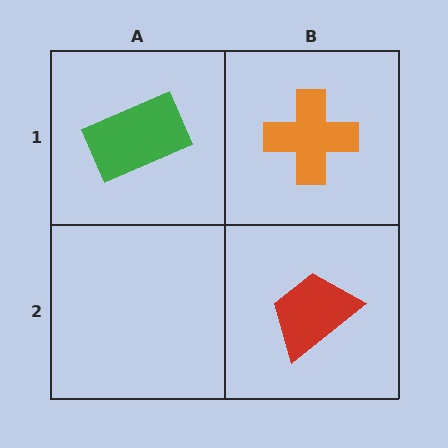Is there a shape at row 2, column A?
No, that cell is empty.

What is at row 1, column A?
A green rectangle.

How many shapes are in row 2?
1 shape.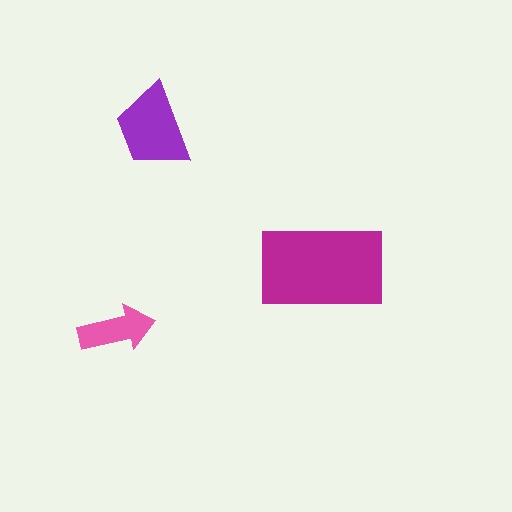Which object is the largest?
The magenta rectangle.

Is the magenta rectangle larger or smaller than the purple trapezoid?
Larger.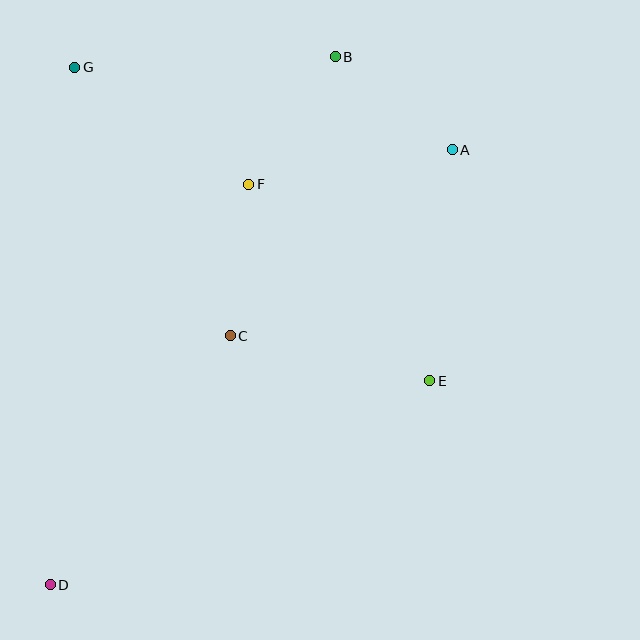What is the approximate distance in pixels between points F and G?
The distance between F and G is approximately 210 pixels.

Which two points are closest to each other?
Points A and B are closest to each other.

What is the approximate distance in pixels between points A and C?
The distance between A and C is approximately 290 pixels.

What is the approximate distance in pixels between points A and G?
The distance between A and G is approximately 387 pixels.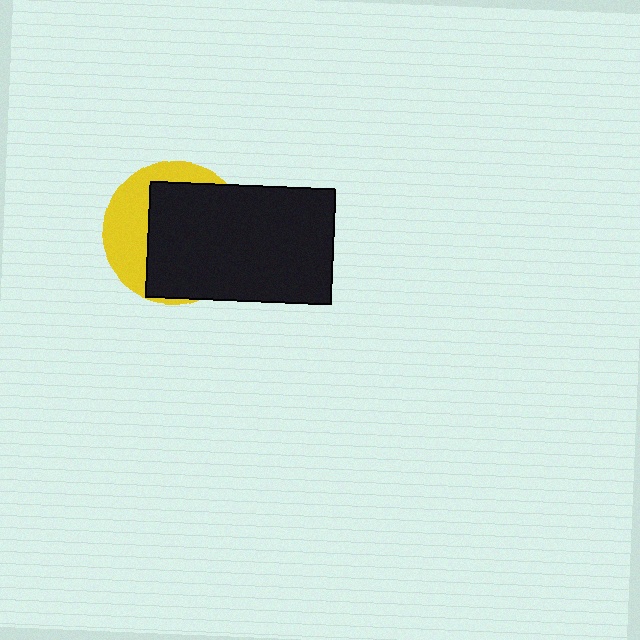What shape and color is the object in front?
The object in front is a black rectangle.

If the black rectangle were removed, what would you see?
You would see the complete yellow circle.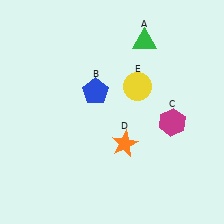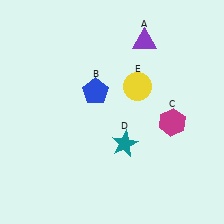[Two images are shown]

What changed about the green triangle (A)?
In Image 1, A is green. In Image 2, it changed to purple.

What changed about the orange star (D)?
In Image 1, D is orange. In Image 2, it changed to teal.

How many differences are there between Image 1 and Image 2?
There are 2 differences between the two images.